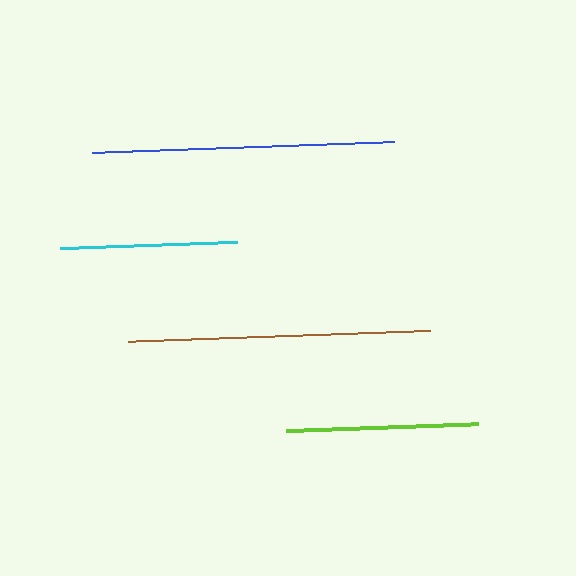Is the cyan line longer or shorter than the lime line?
The lime line is longer than the cyan line.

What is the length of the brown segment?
The brown segment is approximately 303 pixels long.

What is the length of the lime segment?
The lime segment is approximately 191 pixels long.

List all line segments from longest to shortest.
From longest to shortest: brown, blue, lime, cyan.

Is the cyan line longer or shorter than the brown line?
The brown line is longer than the cyan line.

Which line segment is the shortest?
The cyan line is the shortest at approximately 177 pixels.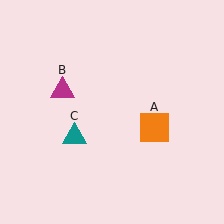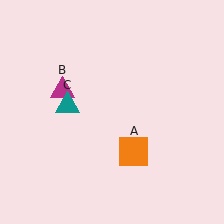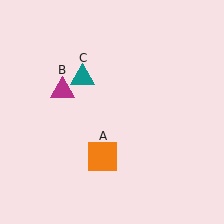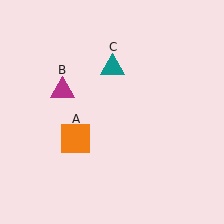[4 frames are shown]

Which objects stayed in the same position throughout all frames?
Magenta triangle (object B) remained stationary.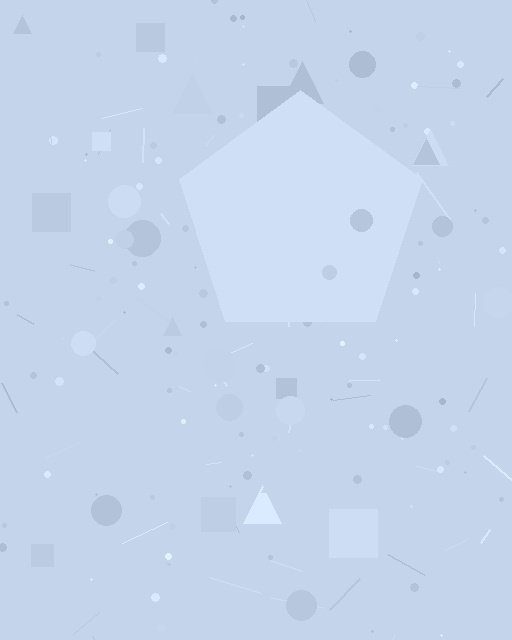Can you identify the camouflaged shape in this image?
The camouflaged shape is a pentagon.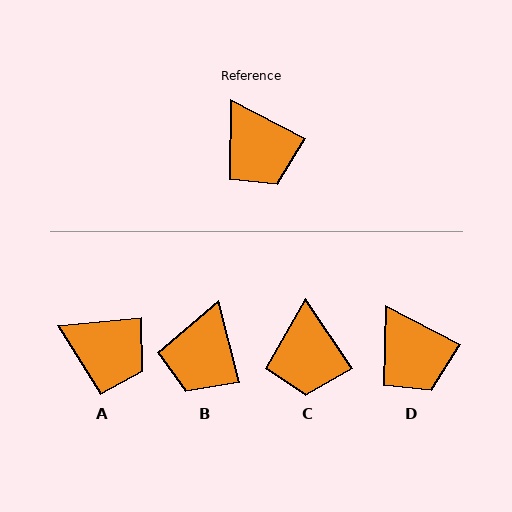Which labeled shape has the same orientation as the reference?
D.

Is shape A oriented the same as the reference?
No, it is off by about 33 degrees.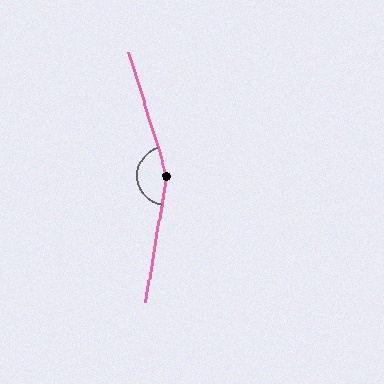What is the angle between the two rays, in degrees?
Approximately 153 degrees.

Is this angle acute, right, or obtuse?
It is obtuse.